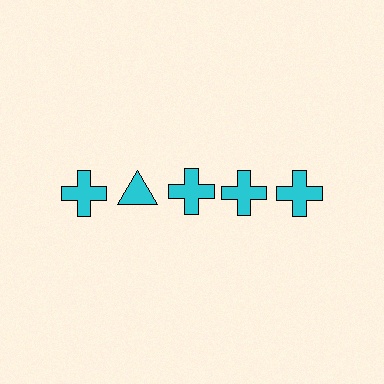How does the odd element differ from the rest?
It has a different shape: triangle instead of cross.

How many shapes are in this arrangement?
There are 5 shapes arranged in a grid pattern.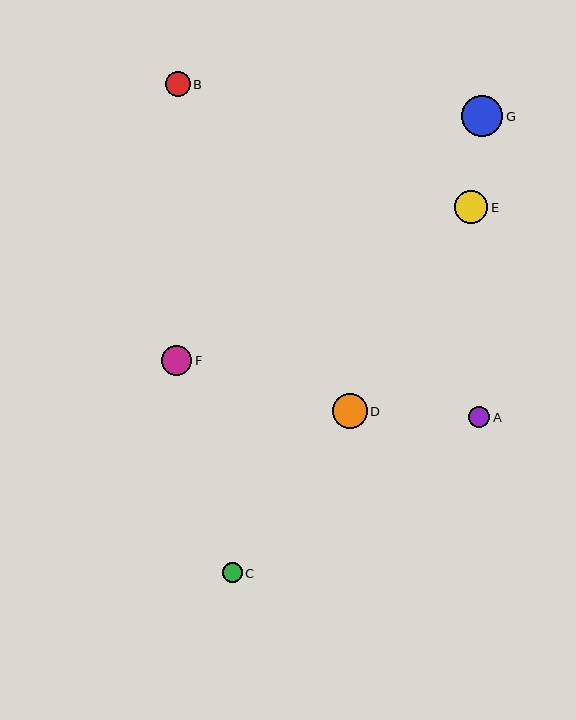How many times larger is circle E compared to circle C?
Circle E is approximately 1.7 times the size of circle C.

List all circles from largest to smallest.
From largest to smallest: G, D, E, F, B, A, C.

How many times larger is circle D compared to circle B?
Circle D is approximately 1.4 times the size of circle B.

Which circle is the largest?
Circle G is the largest with a size of approximately 41 pixels.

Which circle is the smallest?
Circle C is the smallest with a size of approximately 19 pixels.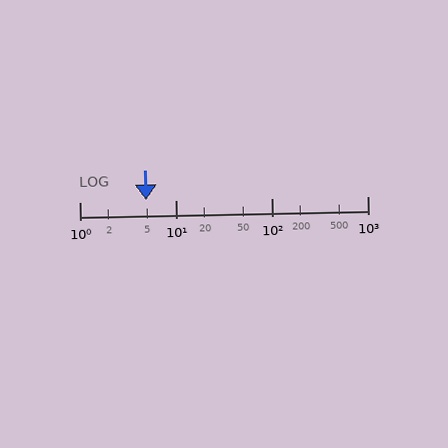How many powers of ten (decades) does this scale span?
The scale spans 3 decades, from 1 to 1000.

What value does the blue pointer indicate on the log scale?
The pointer indicates approximately 4.9.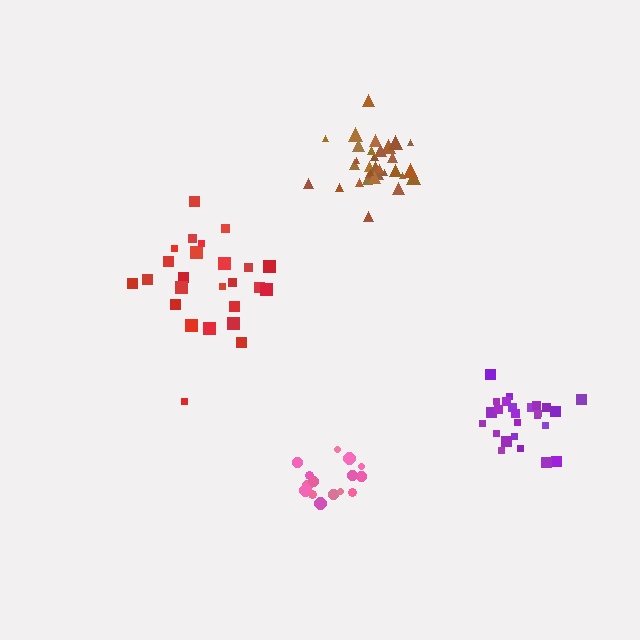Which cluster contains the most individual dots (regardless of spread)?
Brown (32).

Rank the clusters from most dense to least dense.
brown, purple, pink, red.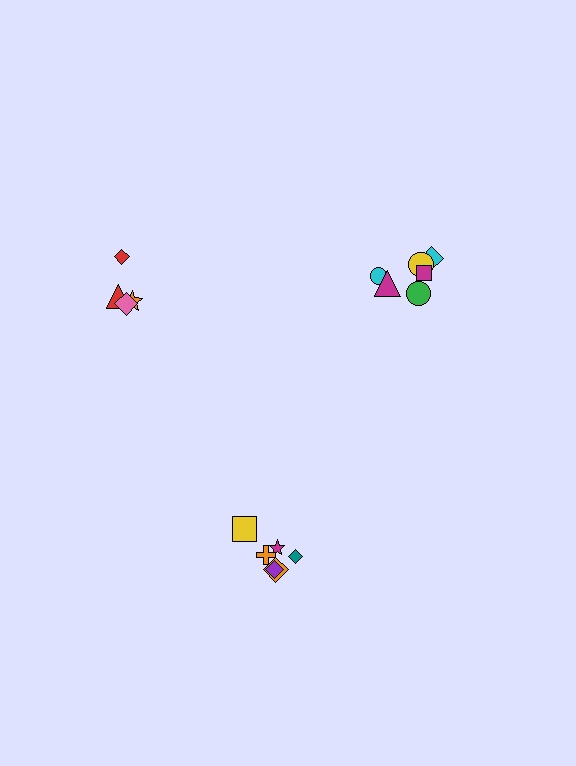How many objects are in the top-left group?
There are 4 objects.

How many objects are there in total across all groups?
There are 16 objects.